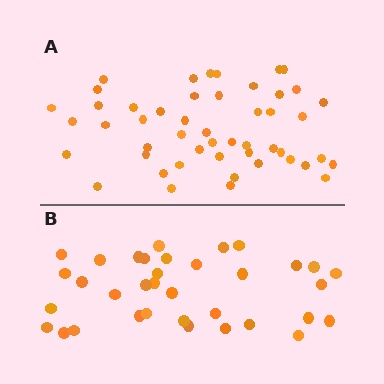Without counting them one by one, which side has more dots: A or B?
Region A (the top region) has more dots.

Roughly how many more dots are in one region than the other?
Region A has approximately 15 more dots than region B.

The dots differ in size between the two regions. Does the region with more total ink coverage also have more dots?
No. Region B has more total ink coverage because its dots are larger, but region A actually contains more individual dots. Total area can be misleading — the number of items is what matters here.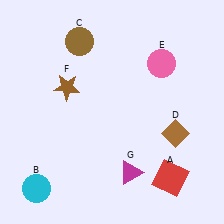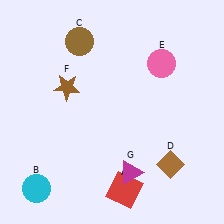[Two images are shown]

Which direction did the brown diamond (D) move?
The brown diamond (D) moved down.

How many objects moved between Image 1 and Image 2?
2 objects moved between the two images.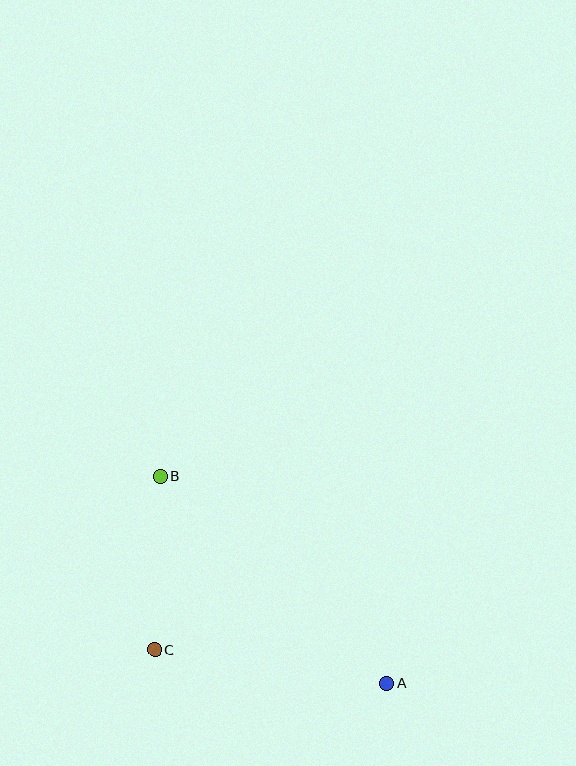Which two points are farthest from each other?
Points A and B are farthest from each other.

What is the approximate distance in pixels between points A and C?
The distance between A and C is approximately 234 pixels.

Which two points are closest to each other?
Points B and C are closest to each other.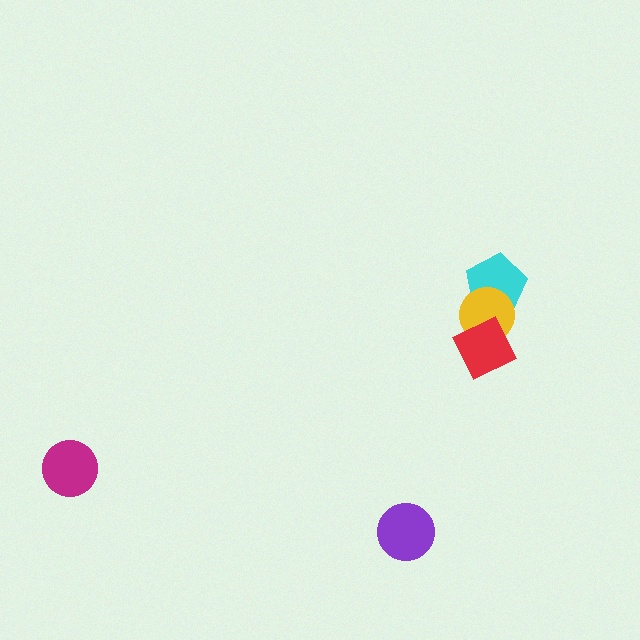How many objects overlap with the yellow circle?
2 objects overlap with the yellow circle.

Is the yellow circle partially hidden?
Yes, it is partially covered by another shape.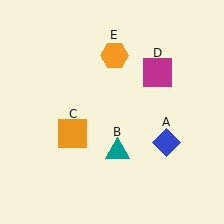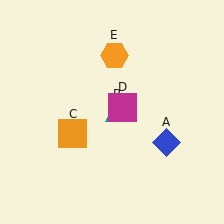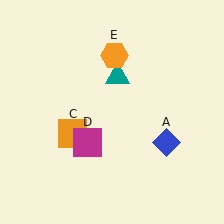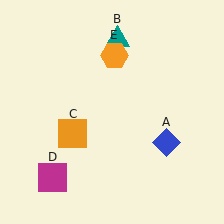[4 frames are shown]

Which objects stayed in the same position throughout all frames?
Blue diamond (object A) and orange square (object C) and orange hexagon (object E) remained stationary.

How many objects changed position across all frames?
2 objects changed position: teal triangle (object B), magenta square (object D).